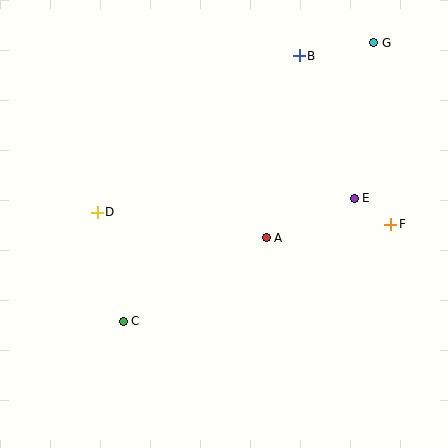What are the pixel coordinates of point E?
Point E is at (354, 198).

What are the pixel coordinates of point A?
Point A is at (266, 238).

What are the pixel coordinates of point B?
Point B is at (299, 56).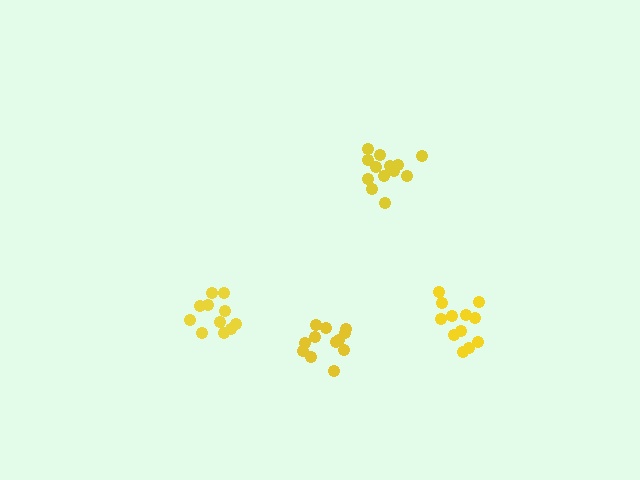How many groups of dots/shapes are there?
There are 4 groups.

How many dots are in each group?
Group 1: 12 dots, Group 2: 13 dots, Group 3: 12 dots, Group 4: 11 dots (48 total).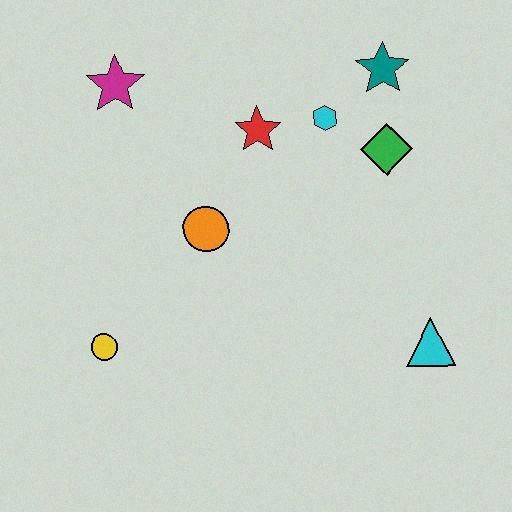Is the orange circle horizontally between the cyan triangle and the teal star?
No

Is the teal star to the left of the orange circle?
No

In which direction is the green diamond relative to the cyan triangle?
The green diamond is above the cyan triangle.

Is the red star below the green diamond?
No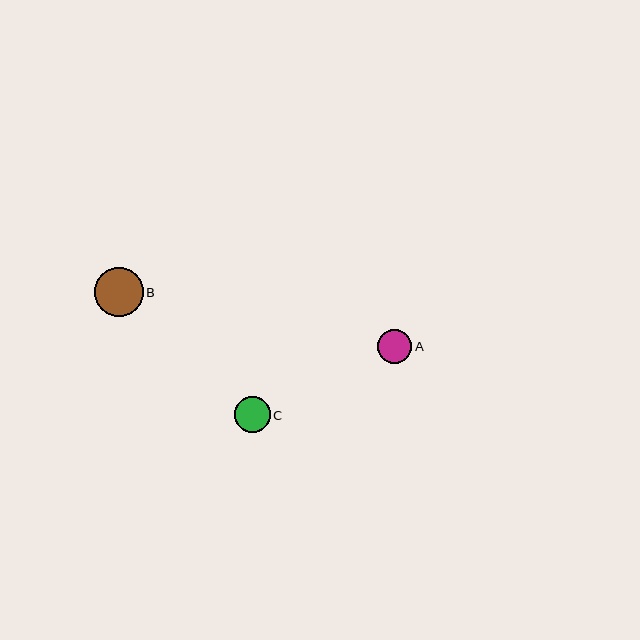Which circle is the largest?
Circle B is the largest with a size of approximately 49 pixels.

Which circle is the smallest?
Circle A is the smallest with a size of approximately 34 pixels.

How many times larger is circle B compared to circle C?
Circle B is approximately 1.4 times the size of circle C.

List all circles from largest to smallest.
From largest to smallest: B, C, A.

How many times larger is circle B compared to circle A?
Circle B is approximately 1.4 times the size of circle A.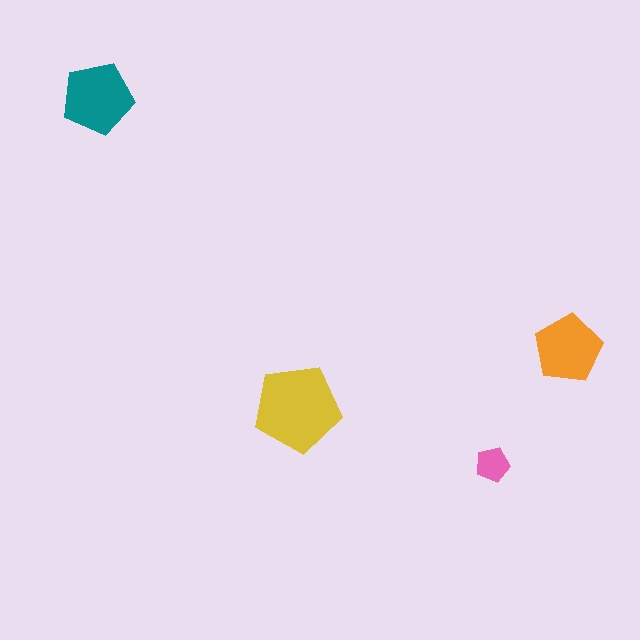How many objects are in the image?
There are 4 objects in the image.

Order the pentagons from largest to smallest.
the yellow one, the teal one, the orange one, the pink one.